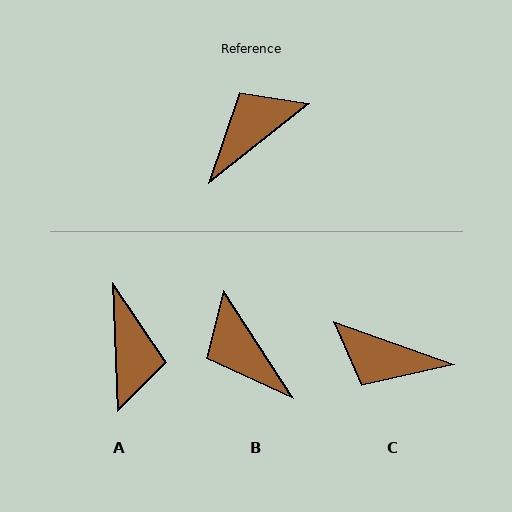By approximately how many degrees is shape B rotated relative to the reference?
Approximately 84 degrees counter-clockwise.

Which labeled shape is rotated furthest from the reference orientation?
A, about 127 degrees away.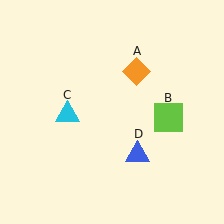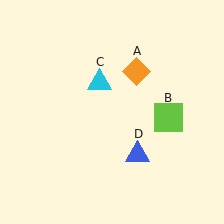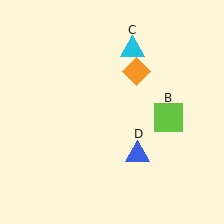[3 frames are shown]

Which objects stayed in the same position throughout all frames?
Orange diamond (object A) and lime square (object B) and blue triangle (object D) remained stationary.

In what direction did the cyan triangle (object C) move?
The cyan triangle (object C) moved up and to the right.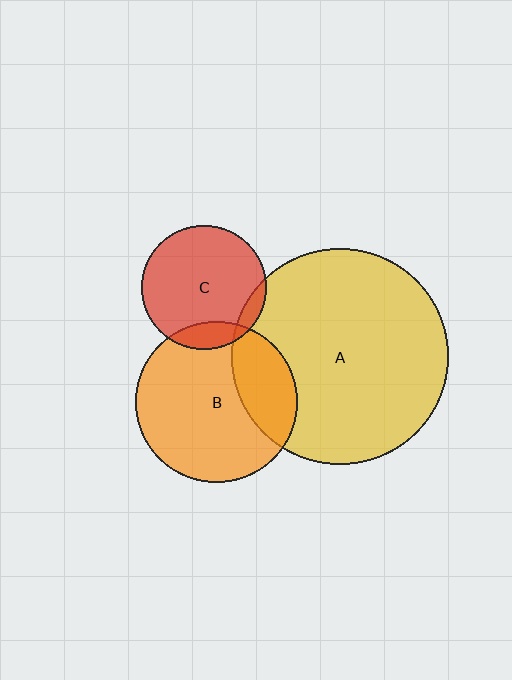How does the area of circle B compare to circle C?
Approximately 1.7 times.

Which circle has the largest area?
Circle A (yellow).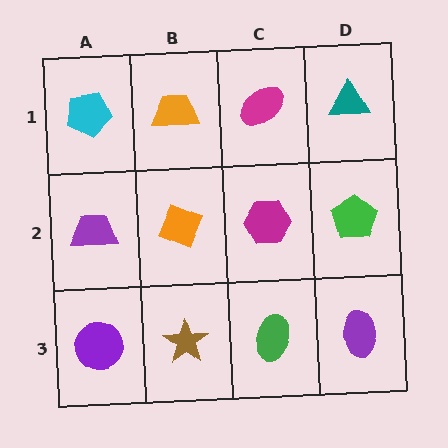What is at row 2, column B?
An orange diamond.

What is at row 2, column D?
A green pentagon.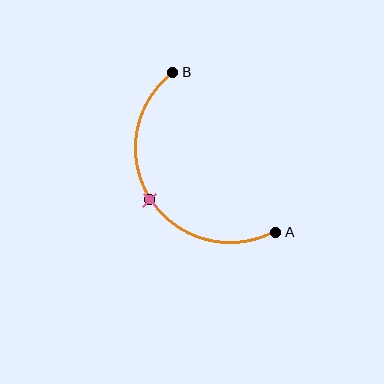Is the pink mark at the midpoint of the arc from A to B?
Yes. The pink mark lies on the arc at equal arc-length from both A and B — it is the arc midpoint.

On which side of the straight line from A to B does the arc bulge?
The arc bulges to the left of the straight line connecting A and B.